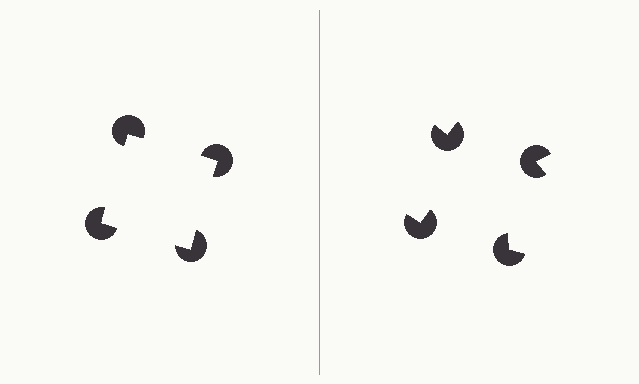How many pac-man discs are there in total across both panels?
8 — 4 on each side.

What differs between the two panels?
The pac-man discs are positioned identically on both sides; only the wedge orientations differ. On the left they align to a square; on the right they are misaligned.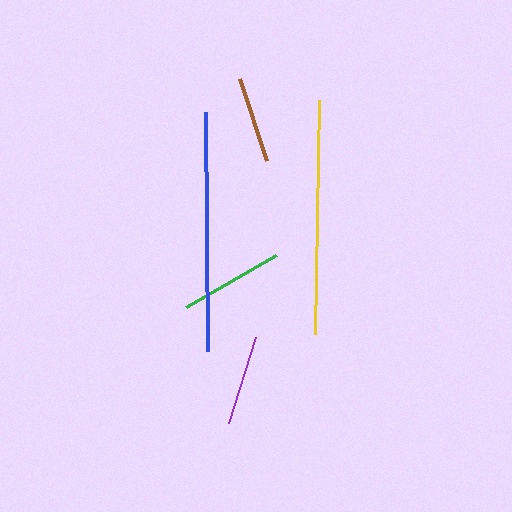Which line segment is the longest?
The blue line is the longest at approximately 238 pixels.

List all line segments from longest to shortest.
From longest to shortest: blue, yellow, green, purple, brown.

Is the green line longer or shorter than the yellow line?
The yellow line is longer than the green line.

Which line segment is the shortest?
The brown line is the shortest at approximately 87 pixels.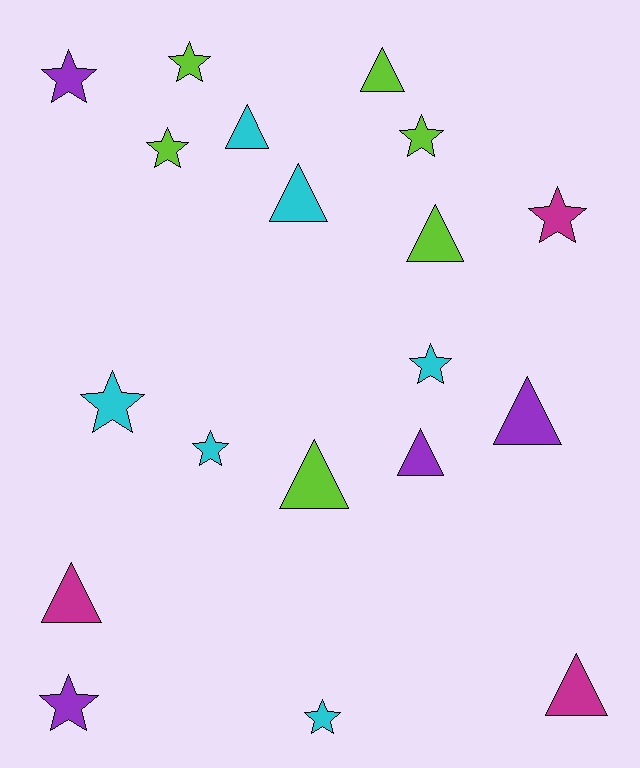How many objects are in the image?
There are 19 objects.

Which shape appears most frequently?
Star, with 10 objects.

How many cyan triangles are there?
There are 2 cyan triangles.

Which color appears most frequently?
Lime, with 6 objects.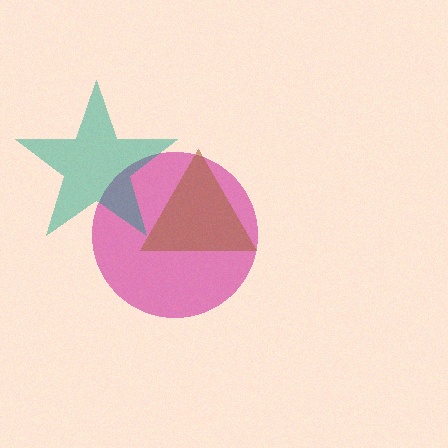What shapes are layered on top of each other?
The layered shapes are: a magenta circle, a teal star, a brown triangle.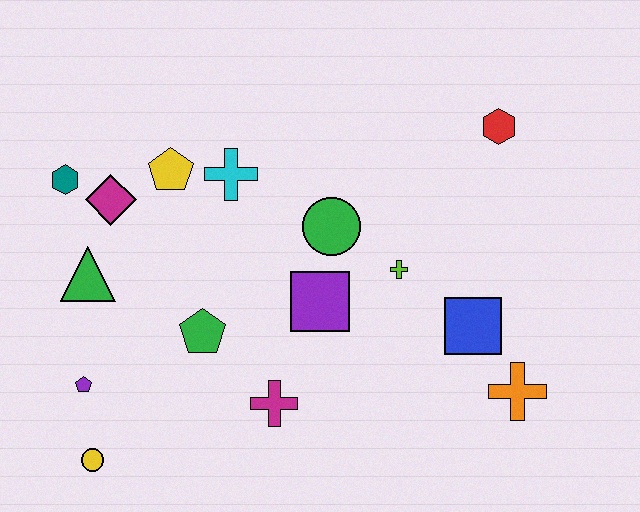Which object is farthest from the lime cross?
The yellow circle is farthest from the lime cross.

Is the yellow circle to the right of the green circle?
No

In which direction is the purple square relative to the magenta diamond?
The purple square is to the right of the magenta diamond.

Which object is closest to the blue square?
The orange cross is closest to the blue square.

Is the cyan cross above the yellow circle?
Yes